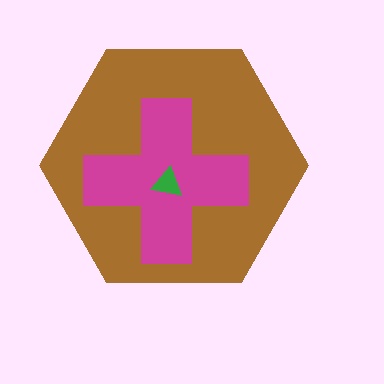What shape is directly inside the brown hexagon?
The magenta cross.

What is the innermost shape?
The green triangle.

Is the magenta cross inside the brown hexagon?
Yes.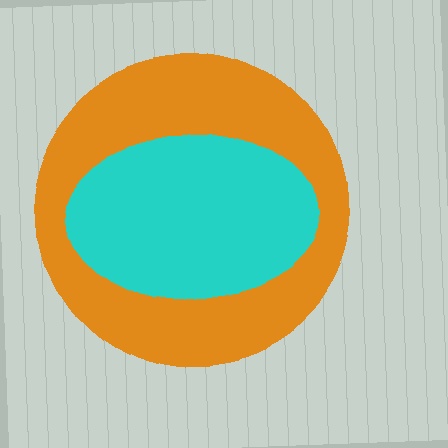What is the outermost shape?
The orange circle.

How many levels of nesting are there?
2.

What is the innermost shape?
The cyan ellipse.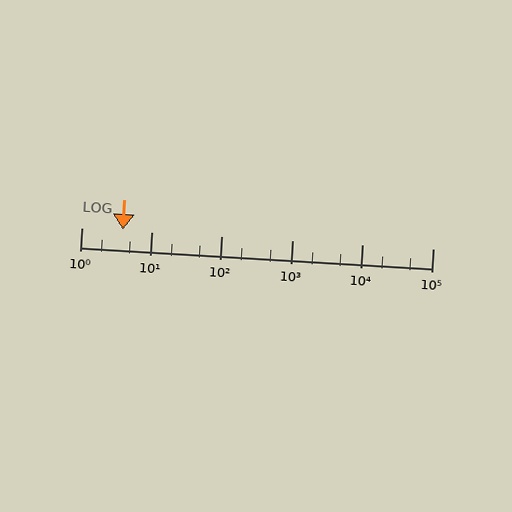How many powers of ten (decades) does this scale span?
The scale spans 5 decades, from 1 to 100000.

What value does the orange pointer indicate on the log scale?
The pointer indicates approximately 3.9.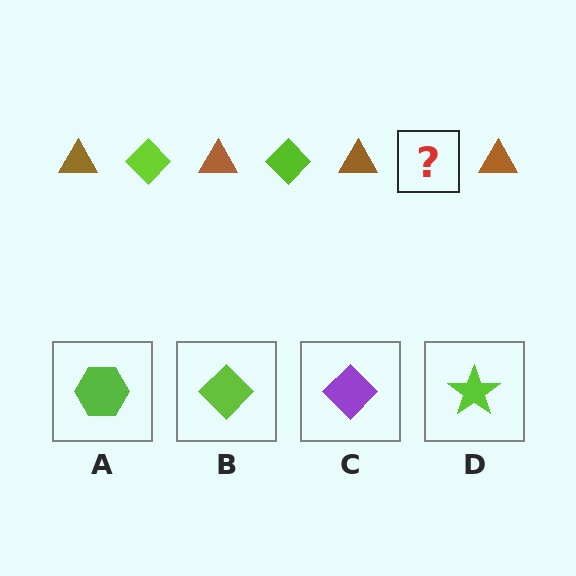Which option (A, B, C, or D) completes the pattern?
B.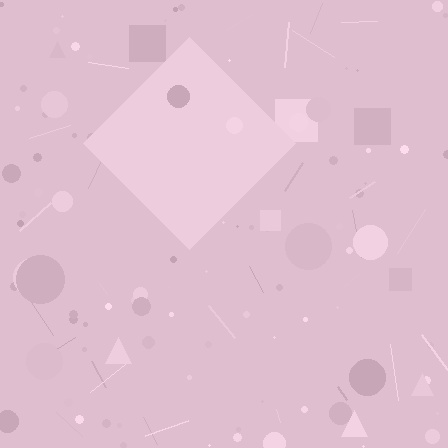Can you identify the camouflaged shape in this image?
The camouflaged shape is a diamond.